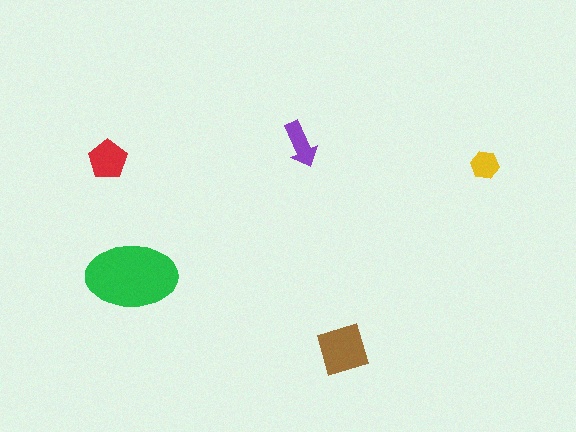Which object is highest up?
The purple arrow is topmost.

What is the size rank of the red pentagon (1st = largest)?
3rd.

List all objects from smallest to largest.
The yellow hexagon, the purple arrow, the red pentagon, the brown diamond, the green ellipse.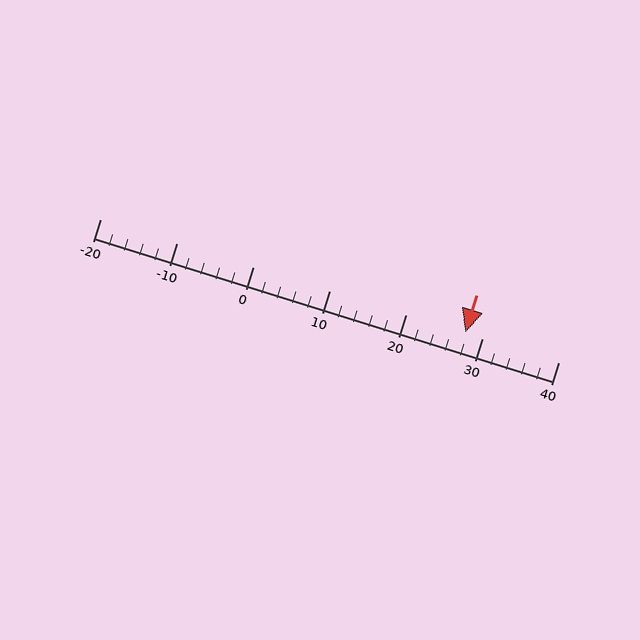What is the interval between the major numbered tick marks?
The major tick marks are spaced 10 units apart.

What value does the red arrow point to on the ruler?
The red arrow points to approximately 28.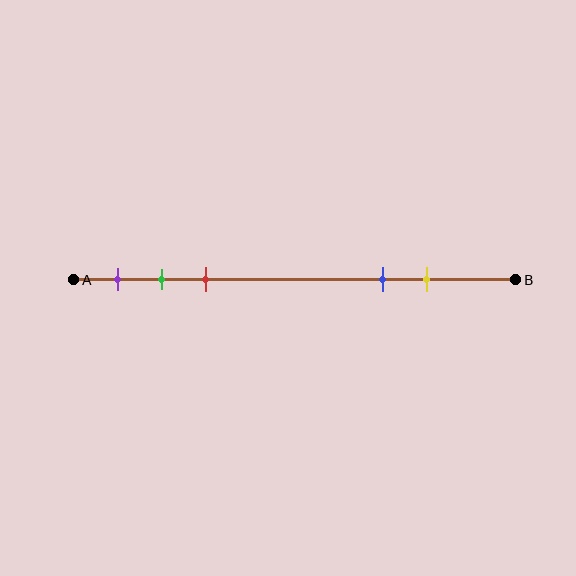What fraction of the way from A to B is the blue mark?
The blue mark is approximately 70% (0.7) of the way from A to B.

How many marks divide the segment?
There are 5 marks dividing the segment.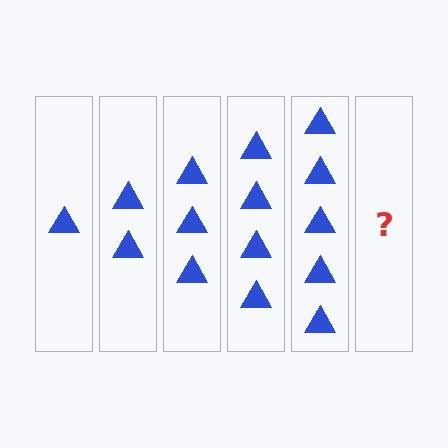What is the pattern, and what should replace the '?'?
The pattern is that each step adds one more triangle. The '?' should be 6 triangles.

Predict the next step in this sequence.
The next step is 6 triangles.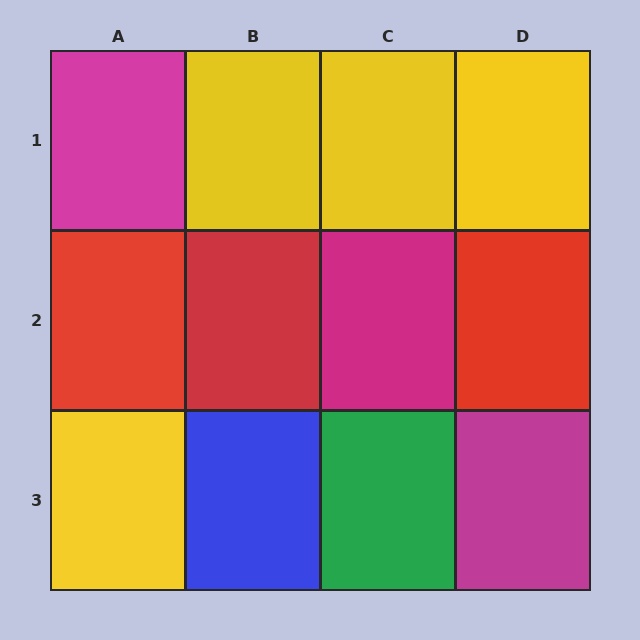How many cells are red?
3 cells are red.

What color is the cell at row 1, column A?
Magenta.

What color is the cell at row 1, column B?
Yellow.